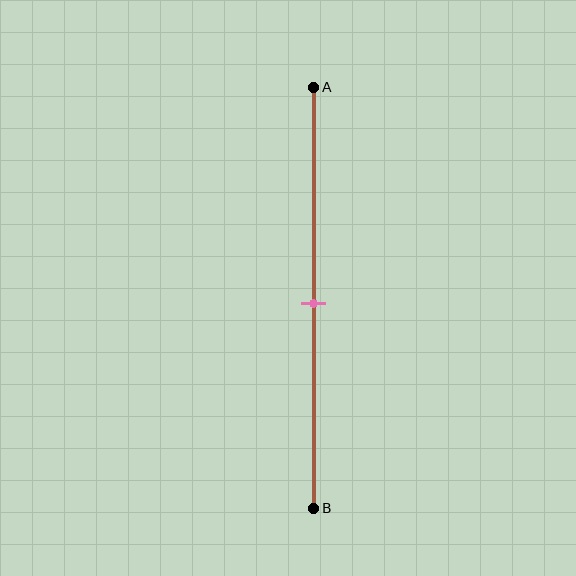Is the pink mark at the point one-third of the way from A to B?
No, the mark is at about 50% from A, not at the 33% one-third point.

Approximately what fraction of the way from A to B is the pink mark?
The pink mark is approximately 50% of the way from A to B.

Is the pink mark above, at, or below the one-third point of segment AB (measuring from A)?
The pink mark is below the one-third point of segment AB.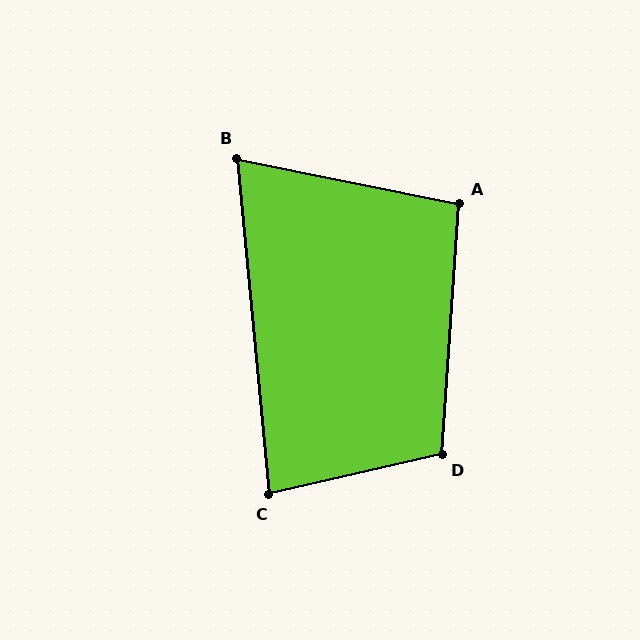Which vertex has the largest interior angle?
D, at approximately 107 degrees.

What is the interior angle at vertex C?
Approximately 83 degrees (acute).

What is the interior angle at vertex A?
Approximately 97 degrees (obtuse).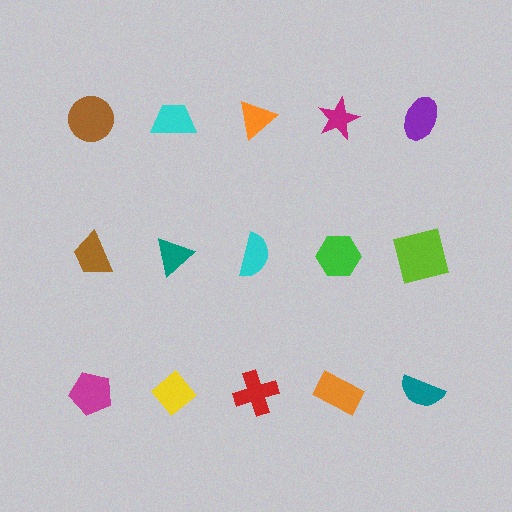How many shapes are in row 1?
5 shapes.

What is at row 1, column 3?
An orange triangle.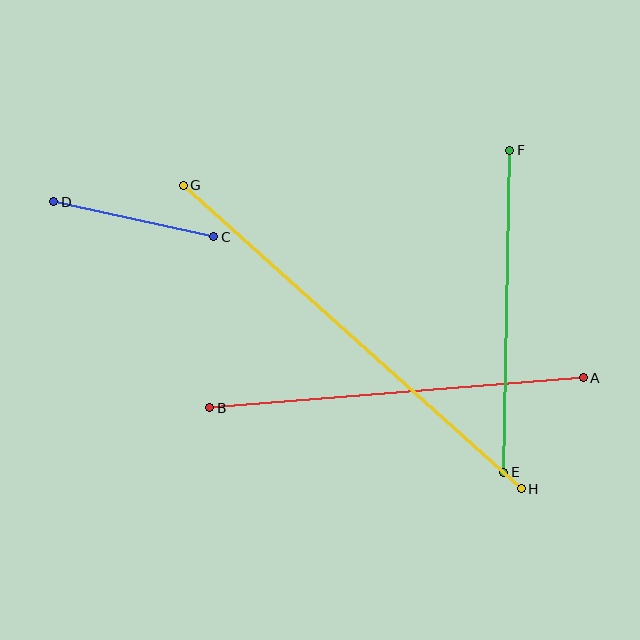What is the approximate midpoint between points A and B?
The midpoint is at approximately (397, 393) pixels.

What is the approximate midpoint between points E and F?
The midpoint is at approximately (507, 311) pixels.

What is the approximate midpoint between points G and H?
The midpoint is at approximately (352, 337) pixels.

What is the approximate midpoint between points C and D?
The midpoint is at approximately (134, 219) pixels.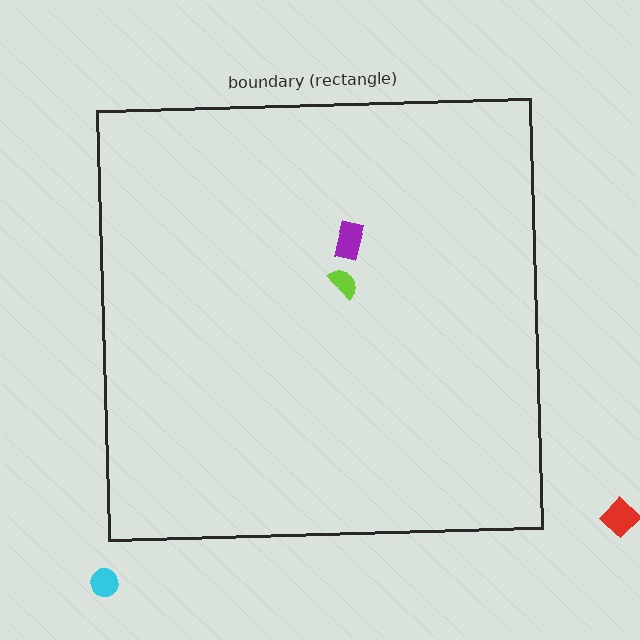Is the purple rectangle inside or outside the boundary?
Inside.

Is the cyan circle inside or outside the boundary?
Outside.